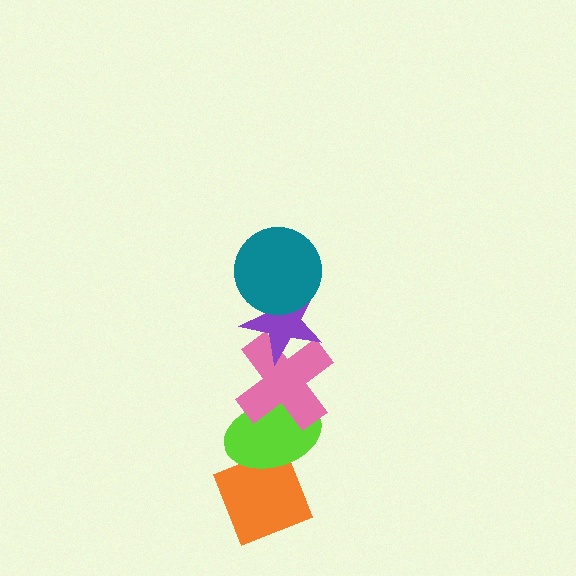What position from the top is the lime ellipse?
The lime ellipse is 4th from the top.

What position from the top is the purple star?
The purple star is 2nd from the top.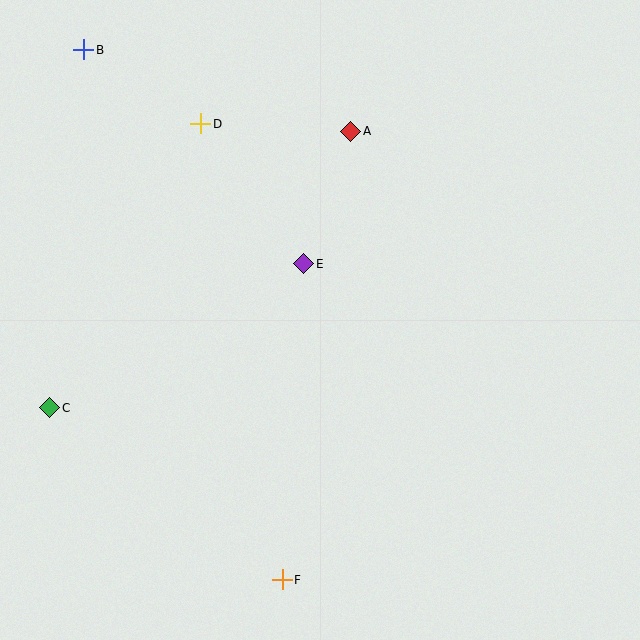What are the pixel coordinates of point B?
Point B is at (84, 50).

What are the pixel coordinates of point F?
Point F is at (282, 580).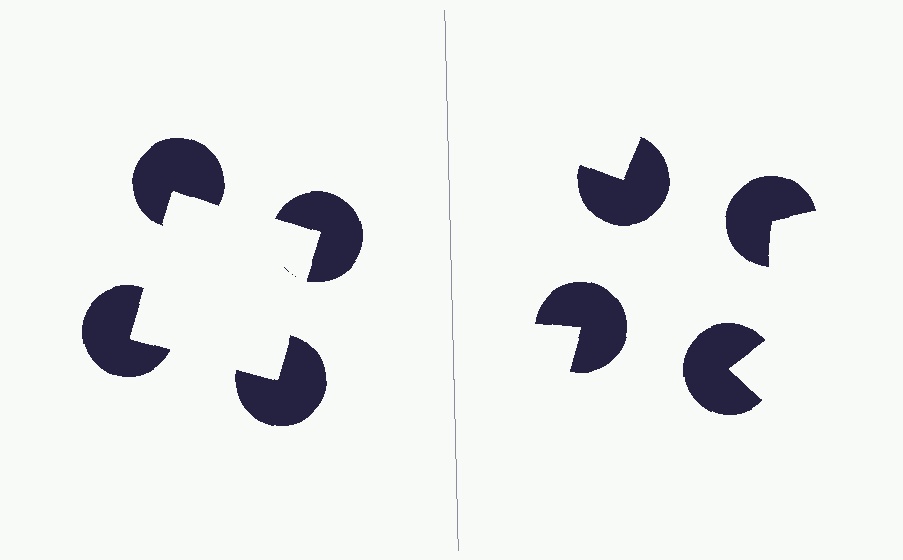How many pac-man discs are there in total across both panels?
8 — 4 on each side.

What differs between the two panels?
The pac-man discs are positioned identically on both sides; only the wedge orientations differ. On the left they align to a square; on the right they are misaligned.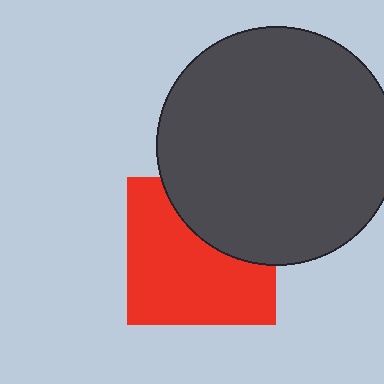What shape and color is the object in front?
The object in front is a dark gray circle.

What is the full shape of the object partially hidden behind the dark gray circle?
The partially hidden object is a red square.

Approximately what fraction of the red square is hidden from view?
Roughly 34% of the red square is hidden behind the dark gray circle.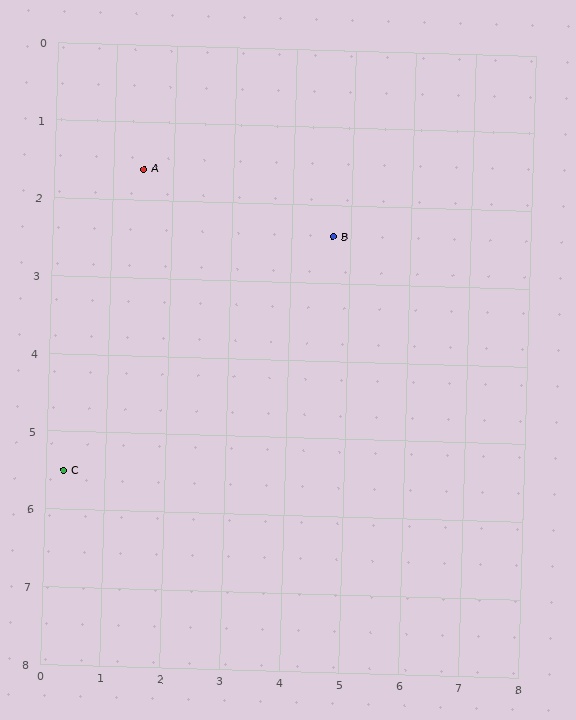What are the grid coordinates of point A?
Point A is at approximately (1.5, 1.6).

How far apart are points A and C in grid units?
Points A and C are about 4.1 grid units apart.